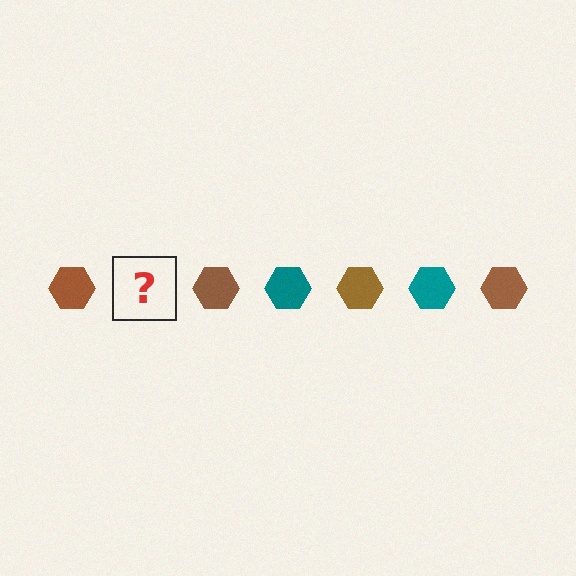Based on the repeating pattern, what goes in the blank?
The blank should be a teal hexagon.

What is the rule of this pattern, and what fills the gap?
The rule is that the pattern cycles through brown, teal hexagons. The gap should be filled with a teal hexagon.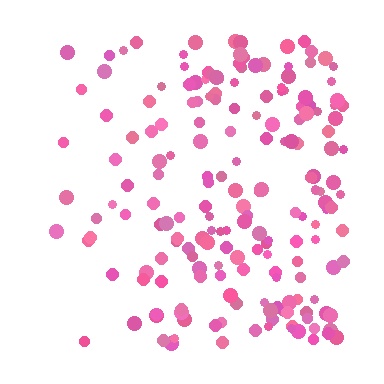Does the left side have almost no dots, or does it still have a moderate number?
Still a moderate number, just noticeably fewer than the right.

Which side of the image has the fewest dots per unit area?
The left.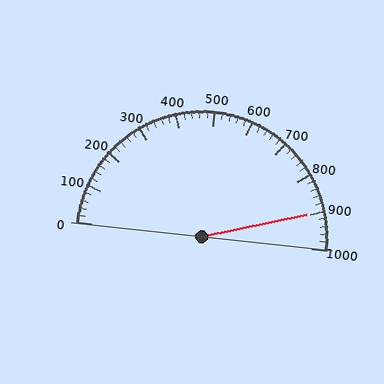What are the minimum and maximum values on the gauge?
The gauge ranges from 0 to 1000.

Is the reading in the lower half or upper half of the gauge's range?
The reading is in the upper half of the range (0 to 1000).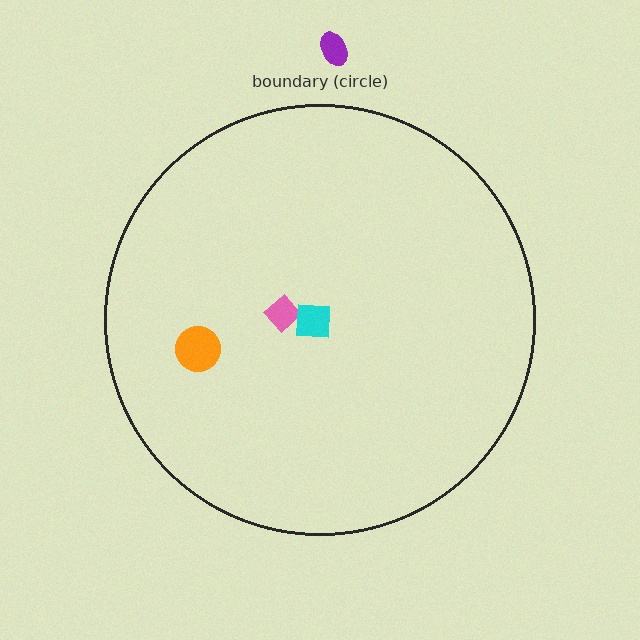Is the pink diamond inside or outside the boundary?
Inside.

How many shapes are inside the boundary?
3 inside, 1 outside.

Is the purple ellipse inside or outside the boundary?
Outside.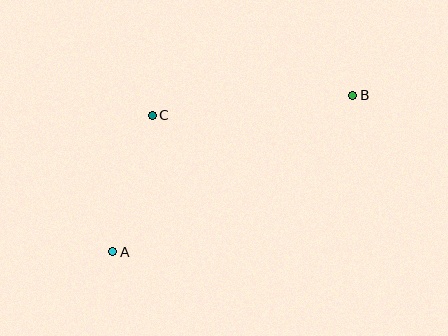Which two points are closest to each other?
Points A and C are closest to each other.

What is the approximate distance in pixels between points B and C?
The distance between B and C is approximately 201 pixels.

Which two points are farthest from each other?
Points A and B are farthest from each other.